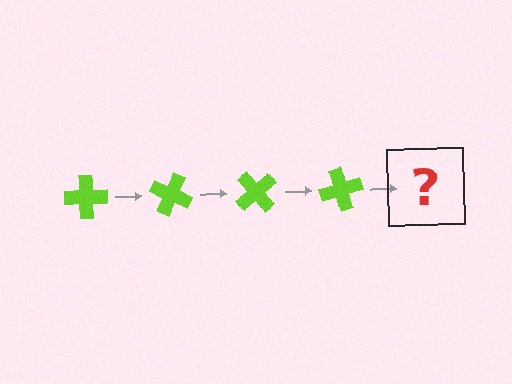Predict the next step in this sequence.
The next step is a lime cross rotated 100 degrees.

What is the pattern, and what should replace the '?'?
The pattern is that the cross rotates 25 degrees each step. The '?' should be a lime cross rotated 100 degrees.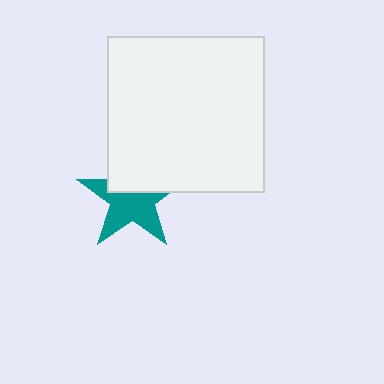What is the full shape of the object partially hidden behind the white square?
The partially hidden object is a teal star.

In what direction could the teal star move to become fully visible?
The teal star could move down. That would shift it out from behind the white square entirely.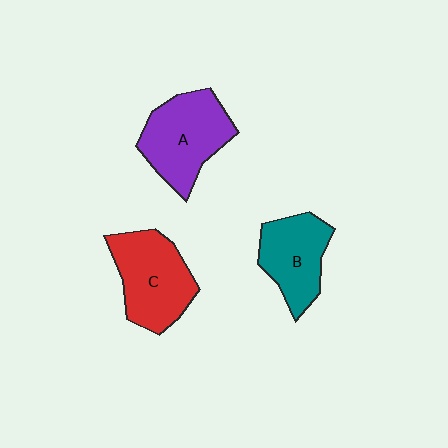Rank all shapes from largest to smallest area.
From largest to smallest: A (purple), C (red), B (teal).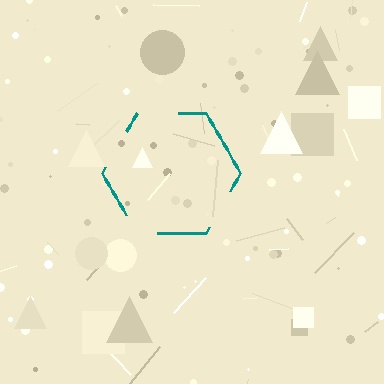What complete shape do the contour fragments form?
The contour fragments form a hexagon.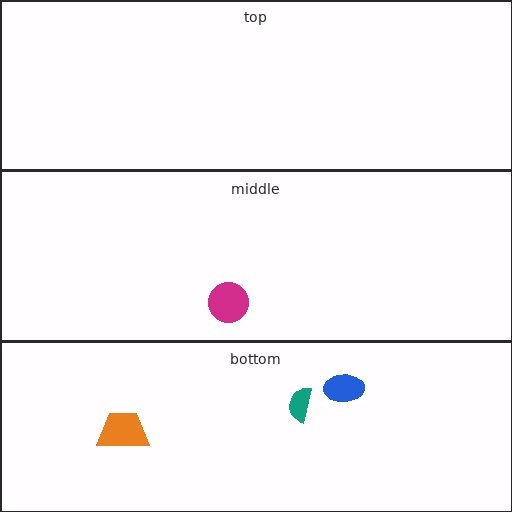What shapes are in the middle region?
The magenta circle.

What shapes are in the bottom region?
The teal semicircle, the blue ellipse, the orange trapezoid.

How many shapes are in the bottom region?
3.